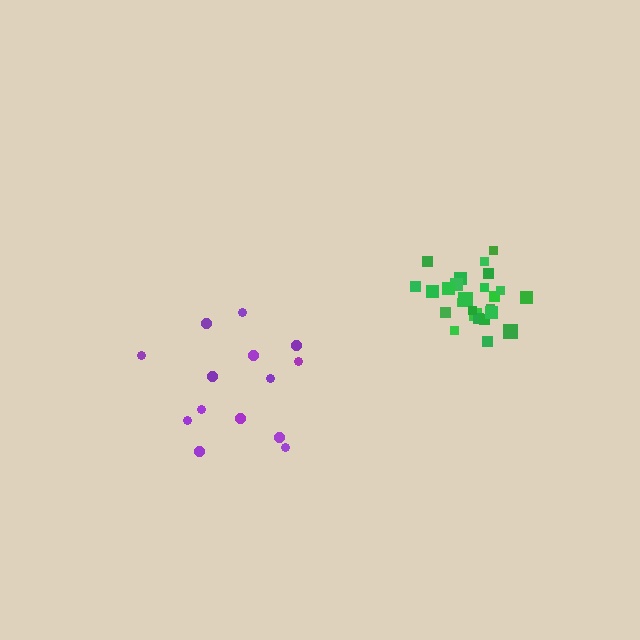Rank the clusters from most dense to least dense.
green, purple.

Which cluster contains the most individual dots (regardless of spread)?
Green (26).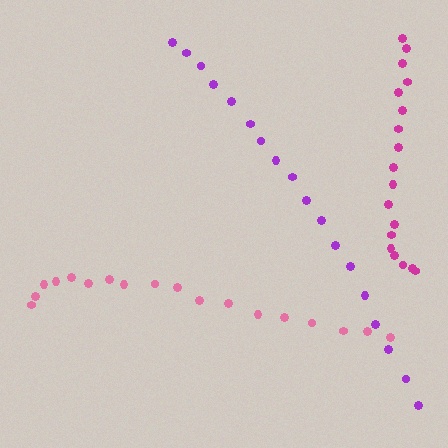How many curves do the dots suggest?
There are 3 distinct paths.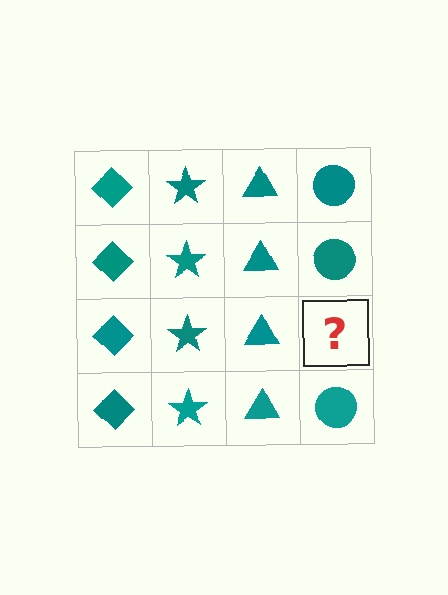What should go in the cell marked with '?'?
The missing cell should contain a teal circle.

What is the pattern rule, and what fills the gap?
The rule is that each column has a consistent shape. The gap should be filled with a teal circle.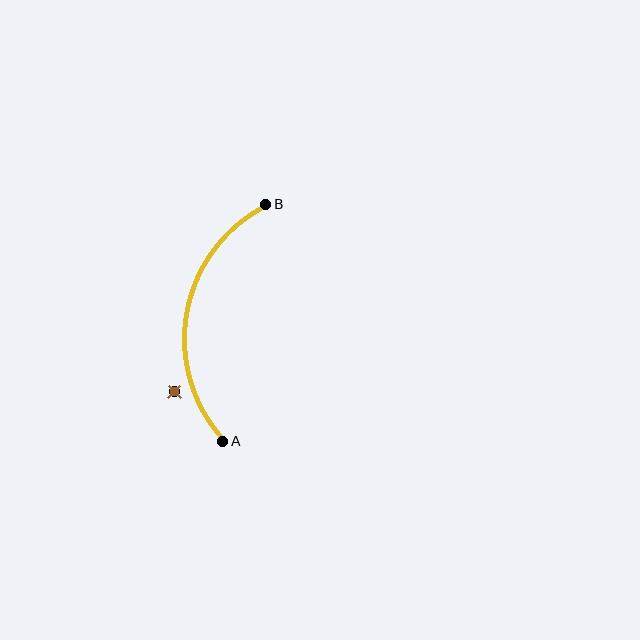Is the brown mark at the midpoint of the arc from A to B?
No — the brown mark does not lie on the arc at all. It sits slightly outside the curve.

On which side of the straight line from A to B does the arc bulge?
The arc bulges to the left of the straight line connecting A and B.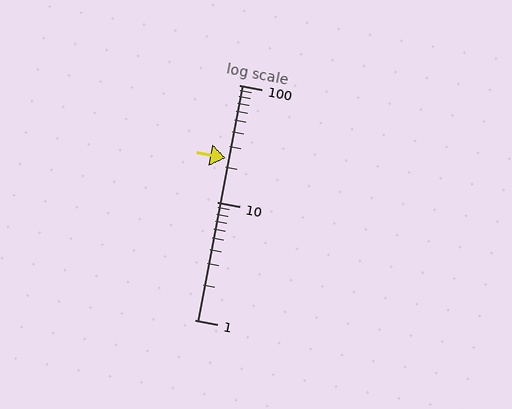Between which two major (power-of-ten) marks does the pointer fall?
The pointer is between 10 and 100.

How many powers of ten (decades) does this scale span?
The scale spans 2 decades, from 1 to 100.